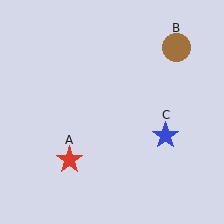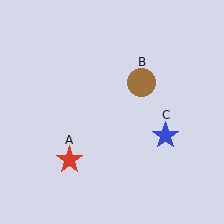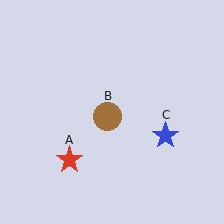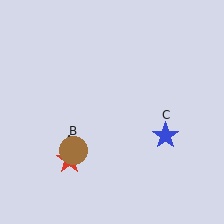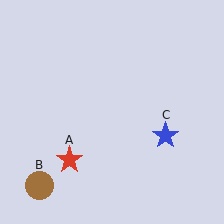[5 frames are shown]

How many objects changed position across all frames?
1 object changed position: brown circle (object B).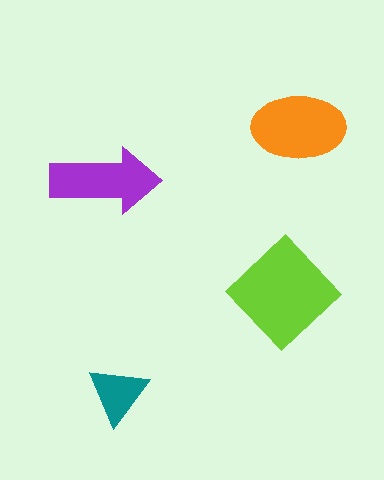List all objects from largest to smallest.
The lime diamond, the orange ellipse, the purple arrow, the teal triangle.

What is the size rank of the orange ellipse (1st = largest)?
2nd.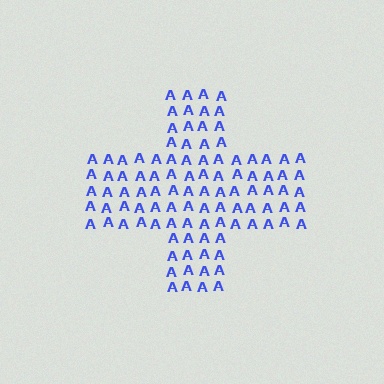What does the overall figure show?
The overall figure shows a cross.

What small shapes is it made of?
It is made of small letter A's.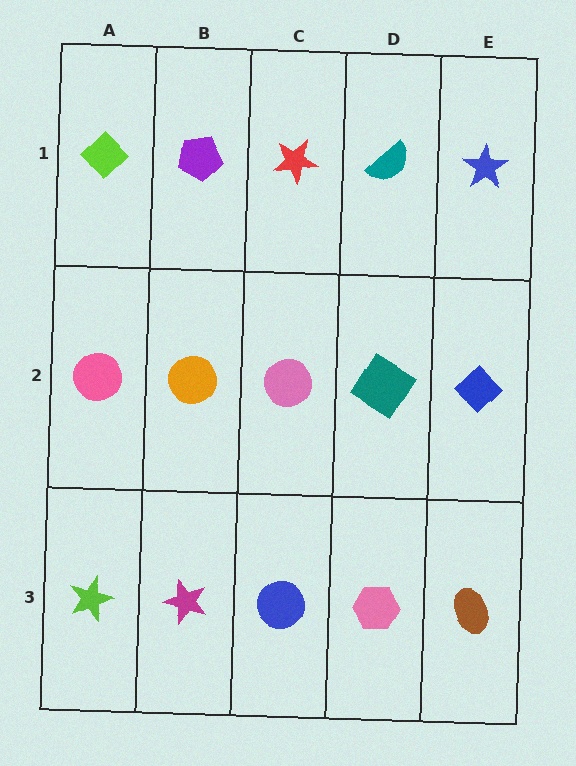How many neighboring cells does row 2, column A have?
3.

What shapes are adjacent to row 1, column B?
An orange circle (row 2, column B), a lime diamond (row 1, column A), a red star (row 1, column C).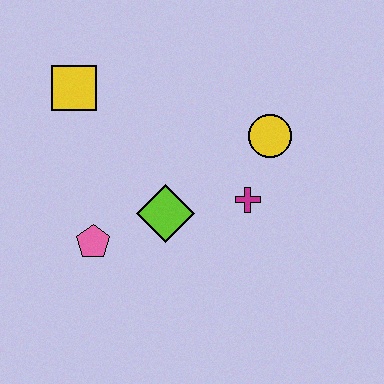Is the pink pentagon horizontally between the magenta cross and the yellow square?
Yes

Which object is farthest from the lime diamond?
The yellow square is farthest from the lime diamond.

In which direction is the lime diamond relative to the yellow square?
The lime diamond is below the yellow square.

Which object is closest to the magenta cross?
The yellow circle is closest to the magenta cross.